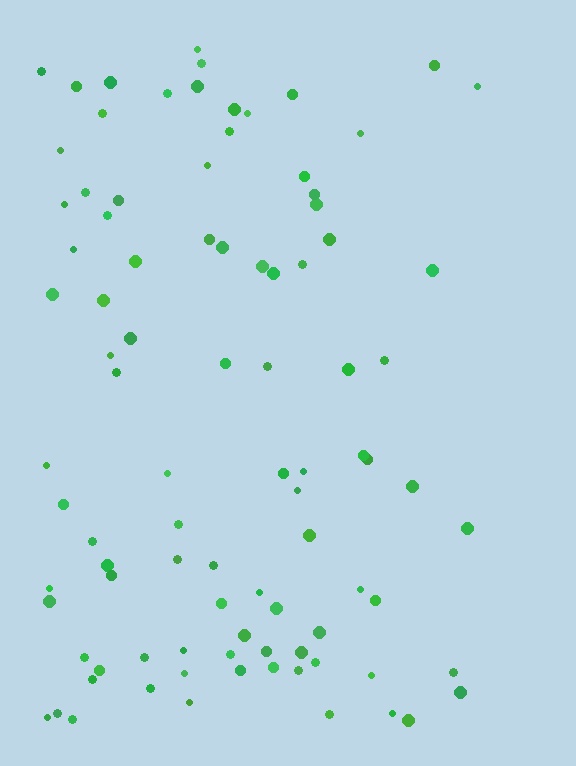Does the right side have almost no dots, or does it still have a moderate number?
Still a moderate number, just noticeably fewer than the left.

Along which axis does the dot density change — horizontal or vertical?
Horizontal.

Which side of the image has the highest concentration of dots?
The left.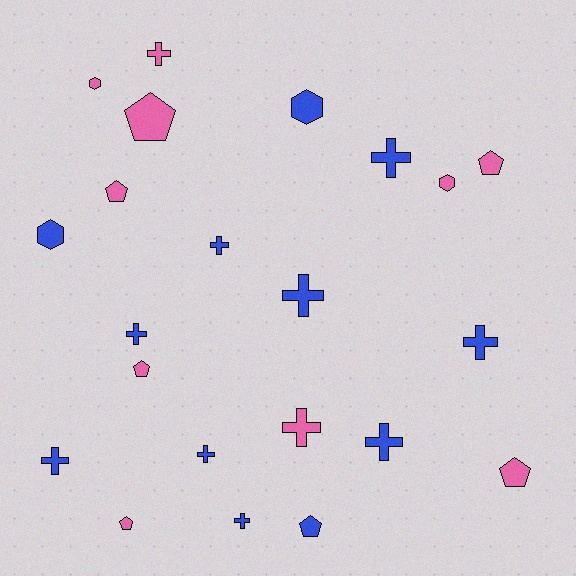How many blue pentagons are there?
There is 1 blue pentagon.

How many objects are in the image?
There are 22 objects.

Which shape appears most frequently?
Cross, with 11 objects.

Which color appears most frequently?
Blue, with 12 objects.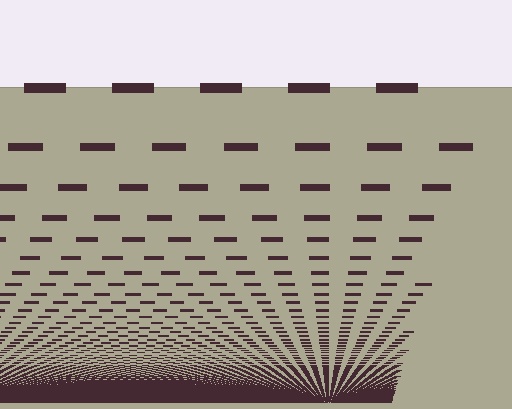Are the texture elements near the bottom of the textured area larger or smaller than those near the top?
Smaller. The gradient is inverted — elements near the bottom are smaller and denser.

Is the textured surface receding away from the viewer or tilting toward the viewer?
The surface appears to tilt toward the viewer. Texture elements get larger and sparser toward the top.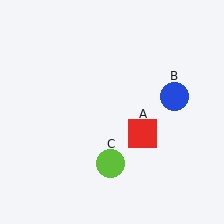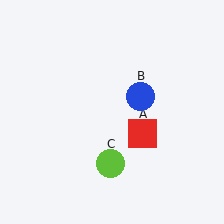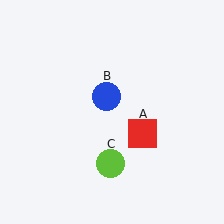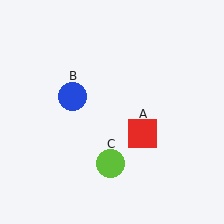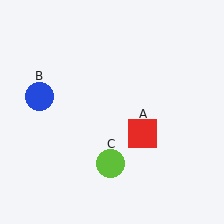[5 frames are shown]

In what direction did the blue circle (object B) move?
The blue circle (object B) moved left.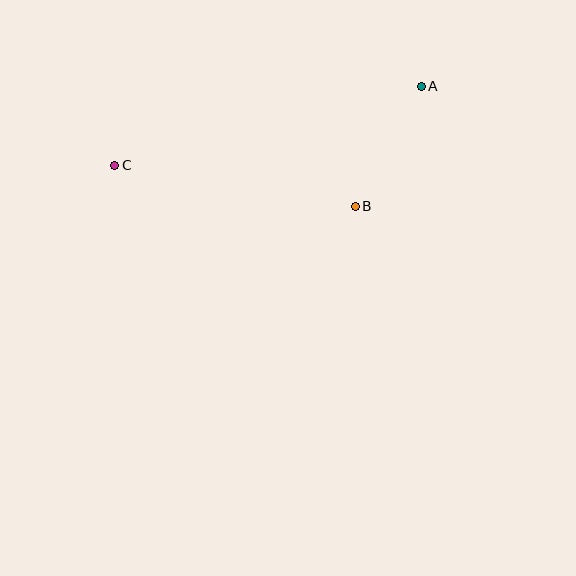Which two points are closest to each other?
Points A and B are closest to each other.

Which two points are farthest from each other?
Points A and C are farthest from each other.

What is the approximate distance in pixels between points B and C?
The distance between B and C is approximately 244 pixels.